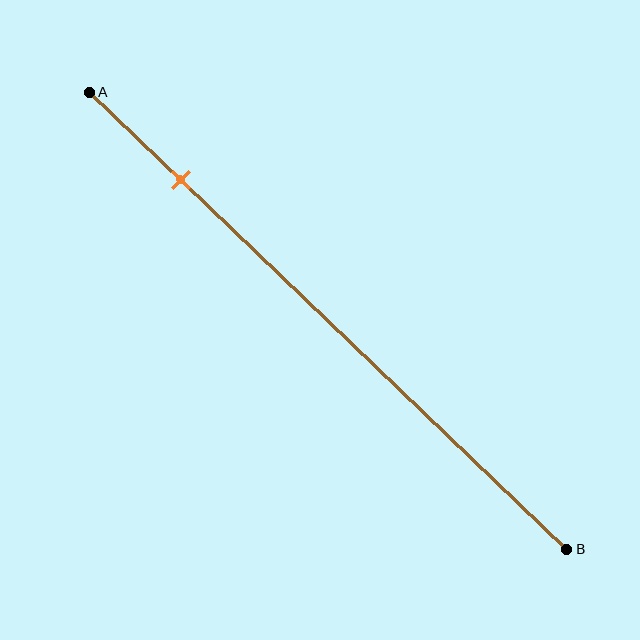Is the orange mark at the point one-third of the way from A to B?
No, the mark is at about 20% from A, not at the 33% one-third point.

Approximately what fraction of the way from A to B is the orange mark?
The orange mark is approximately 20% of the way from A to B.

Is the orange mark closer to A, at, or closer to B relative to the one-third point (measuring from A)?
The orange mark is closer to point A than the one-third point of segment AB.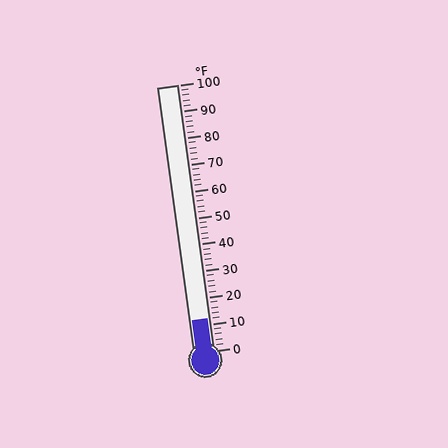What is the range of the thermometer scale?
The thermometer scale ranges from 0°F to 100°F.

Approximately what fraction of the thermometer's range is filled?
The thermometer is filled to approximately 10% of its range.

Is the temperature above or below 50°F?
The temperature is below 50°F.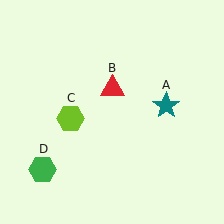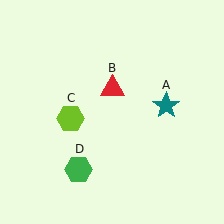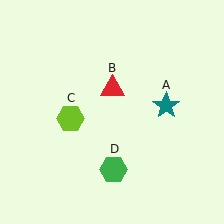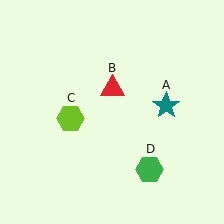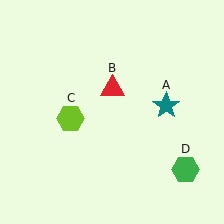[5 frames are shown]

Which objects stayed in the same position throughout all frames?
Teal star (object A) and red triangle (object B) and lime hexagon (object C) remained stationary.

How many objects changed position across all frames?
1 object changed position: green hexagon (object D).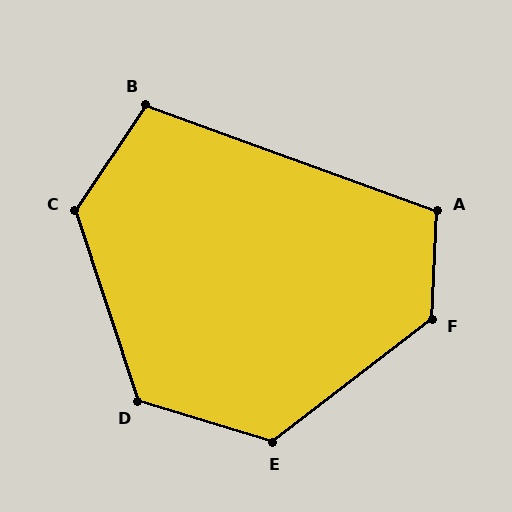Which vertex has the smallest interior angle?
B, at approximately 104 degrees.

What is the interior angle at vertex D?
Approximately 125 degrees (obtuse).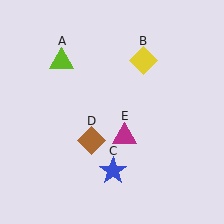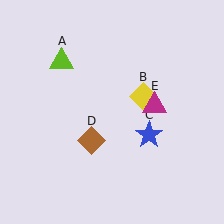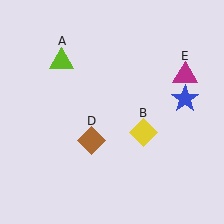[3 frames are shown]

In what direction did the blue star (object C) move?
The blue star (object C) moved up and to the right.